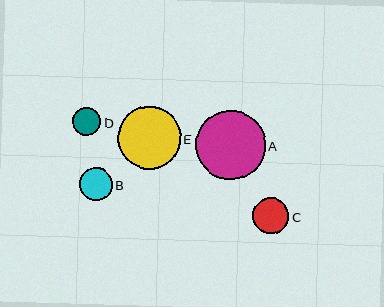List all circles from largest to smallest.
From largest to smallest: A, E, C, B, D.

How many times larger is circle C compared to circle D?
Circle C is approximately 1.3 times the size of circle D.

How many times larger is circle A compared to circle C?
Circle A is approximately 1.9 times the size of circle C.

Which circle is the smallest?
Circle D is the smallest with a size of approximately 28 pixels.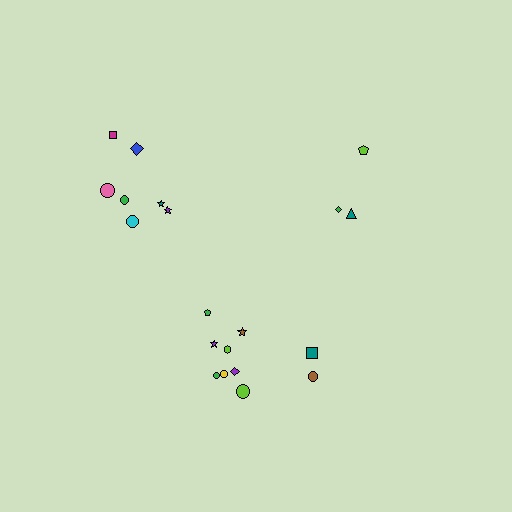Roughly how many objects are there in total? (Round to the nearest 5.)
Roughly 20 objects in total.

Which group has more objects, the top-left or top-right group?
The top-left group.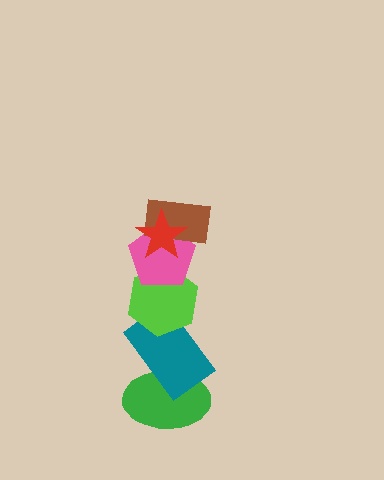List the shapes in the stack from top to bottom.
From top to bottom: the red star, the brown rectangle, the pink pentagon, the lime hexagon, the teal rectangle, the green ellipse.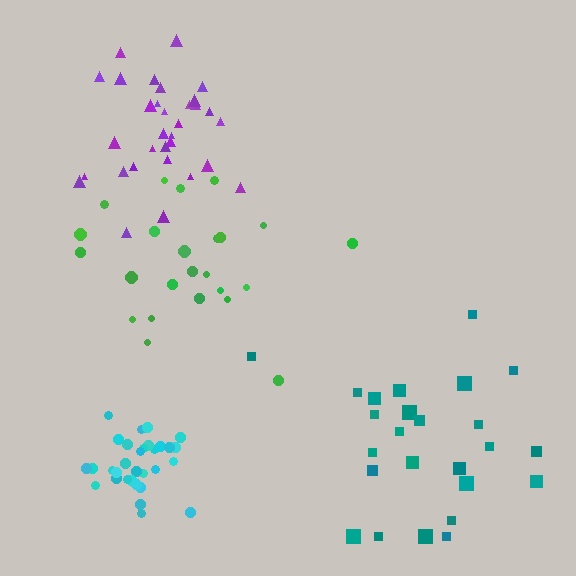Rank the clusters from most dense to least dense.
cyan, purple, green, teal.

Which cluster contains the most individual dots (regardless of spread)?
Purple (32).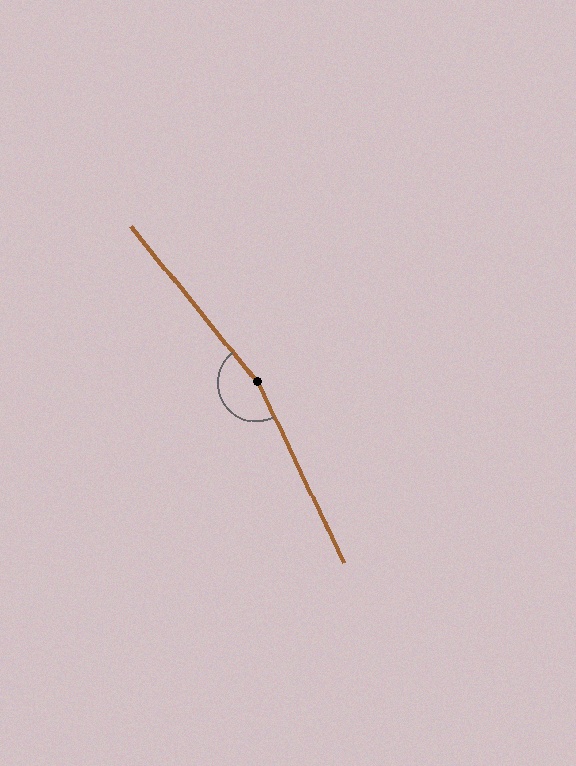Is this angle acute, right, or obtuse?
It is obtuse.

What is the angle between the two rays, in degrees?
Approximately 167 degrees.